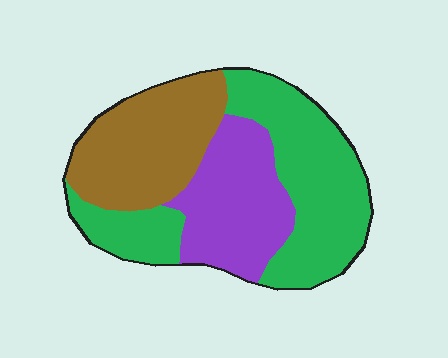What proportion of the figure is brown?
Brown covers roughly 30% of the figure.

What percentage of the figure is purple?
Purple covers about 25% of the figure.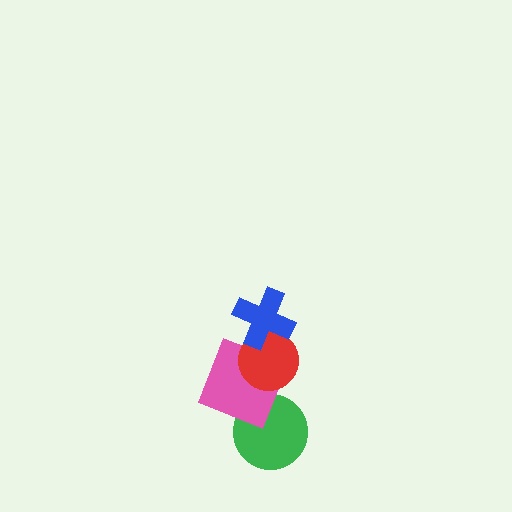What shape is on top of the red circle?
The blue cross is on top of the red circle.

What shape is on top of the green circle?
The pink square is on top of the green circle.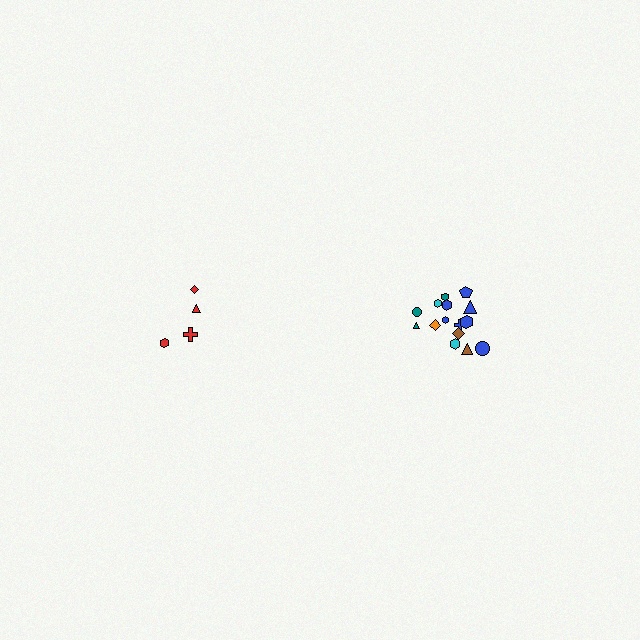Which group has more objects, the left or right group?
The right group.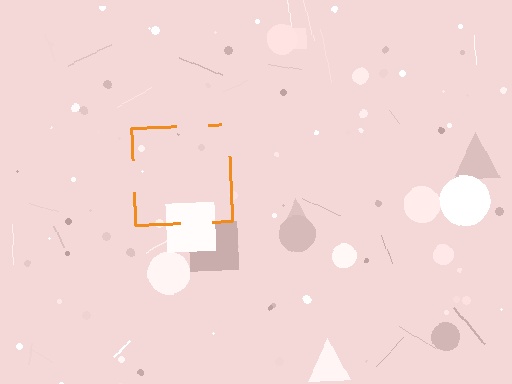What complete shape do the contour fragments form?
The contour fragments form a square.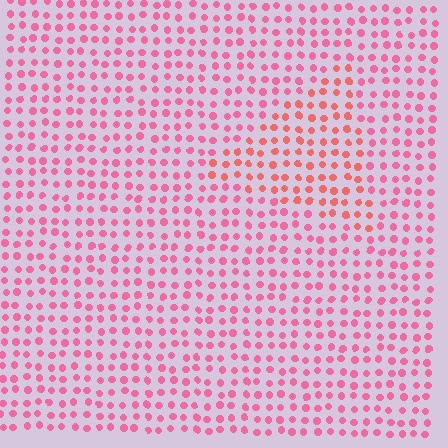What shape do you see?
I see a triangle.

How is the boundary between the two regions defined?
The boundary is defined purely by a slight shift in hue (about 25 degrees). Spacing, size, and orientation are identical on both sides.